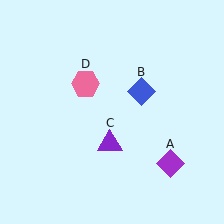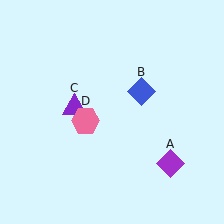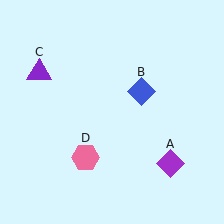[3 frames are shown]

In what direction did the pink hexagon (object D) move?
The pink hexagon (object D) moved down.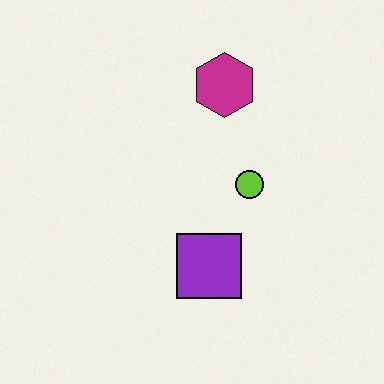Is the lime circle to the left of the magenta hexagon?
No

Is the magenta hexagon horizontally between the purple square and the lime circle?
Yes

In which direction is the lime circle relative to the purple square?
The lime circle is above the purple square.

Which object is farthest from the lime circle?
The magenta hexagon is farthest from the lime circle.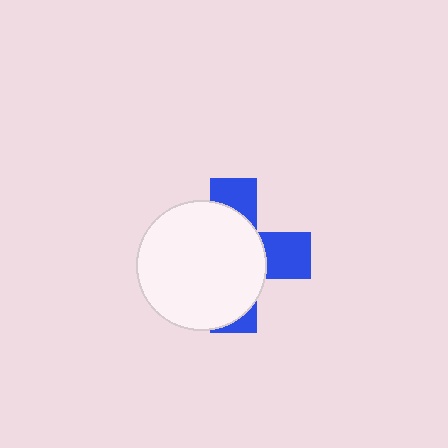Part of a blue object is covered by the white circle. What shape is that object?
It is a cross.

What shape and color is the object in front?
The object in front is a white circle.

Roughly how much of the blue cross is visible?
A small part of it is visible (roughly 35%).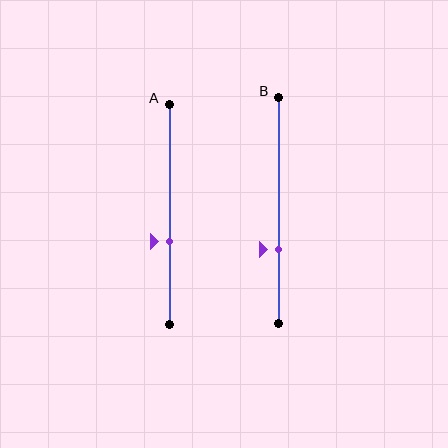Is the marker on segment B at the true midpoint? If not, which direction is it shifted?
No, the marker on segment B is shifted downward by about 17% of the segment length.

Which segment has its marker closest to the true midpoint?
Segment A has its marker closest to the true midpoint.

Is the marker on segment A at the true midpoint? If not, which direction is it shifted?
No, the marker on segment A is shifted downward by about 12% of the segment length.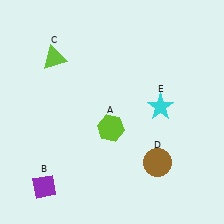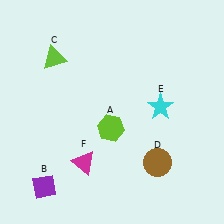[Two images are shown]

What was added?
A magenta triangle (F) was added in Image 2.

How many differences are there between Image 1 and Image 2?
There is 1 difference between the two images.